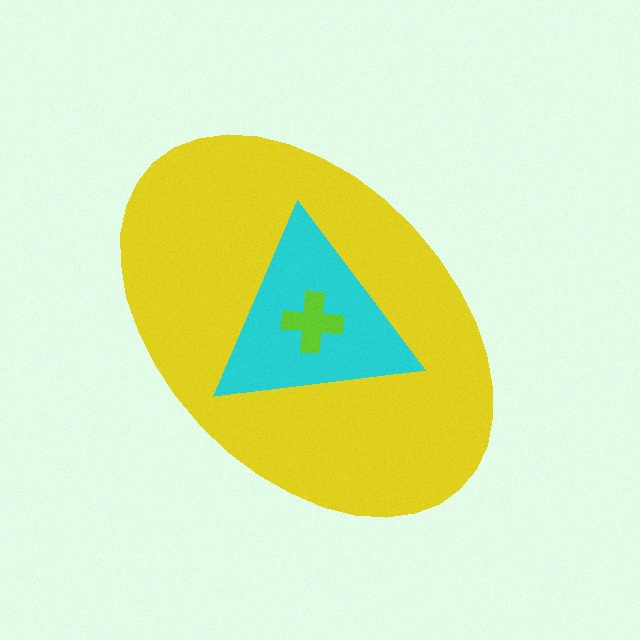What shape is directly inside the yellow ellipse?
The cyan triangle.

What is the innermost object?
The lime cross.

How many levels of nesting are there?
3.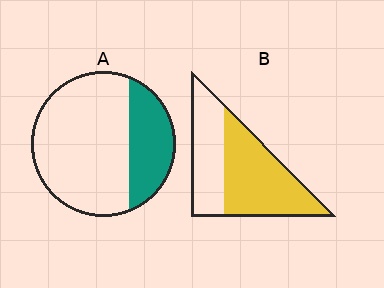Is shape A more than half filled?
No.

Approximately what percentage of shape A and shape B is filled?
A is approximately 30% and B is approximately 60%.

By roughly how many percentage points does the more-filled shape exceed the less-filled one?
By roughly 30 percentage points (B over A).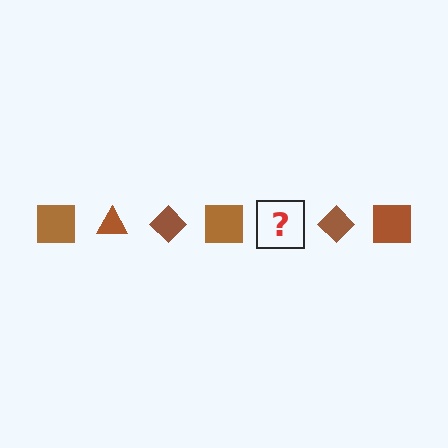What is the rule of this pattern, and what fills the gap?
The rule is that the pattern cycles through square, triangle, diamond shapes in brown. The gap should be filled with a brown triangle.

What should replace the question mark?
The question mark should be replaced with a brown triangle.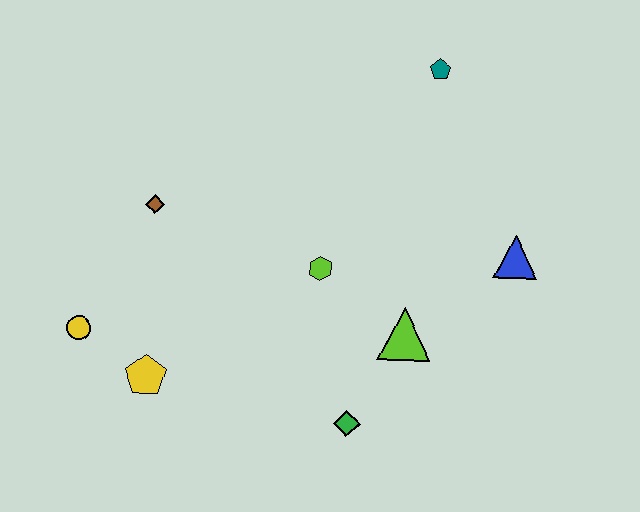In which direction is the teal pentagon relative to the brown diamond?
The teal pentagon is to the right of the brown diamond.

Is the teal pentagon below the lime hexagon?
No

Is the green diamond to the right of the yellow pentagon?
Yes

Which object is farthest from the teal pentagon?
The yellow circle is farthest from the teal pentagon.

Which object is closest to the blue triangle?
The lime triangle is closest to the blue triangle.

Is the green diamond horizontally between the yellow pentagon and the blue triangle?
Yes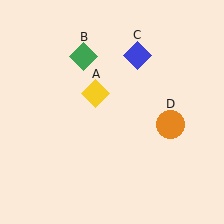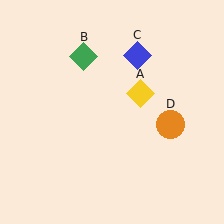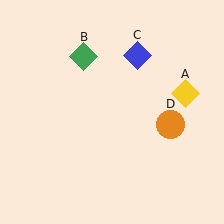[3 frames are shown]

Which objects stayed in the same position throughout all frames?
Green diamond (object B) and blue diamond (object C) and orange circle (object D) remained stationary.